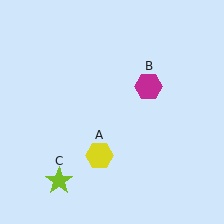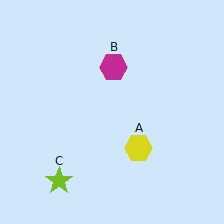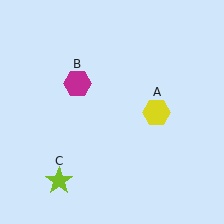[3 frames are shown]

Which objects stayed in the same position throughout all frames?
Lime star (object C) remained stationary.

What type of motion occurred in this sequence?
The yellow hexagon (object A), magenta hexagon (object B) rotated counterclockwise around the center of the scene.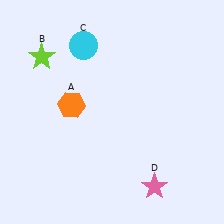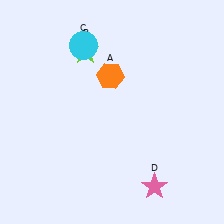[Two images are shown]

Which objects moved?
The objects that moved are: the orange hexagon (A), the lime star (B).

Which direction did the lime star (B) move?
The lime star (B) moved right.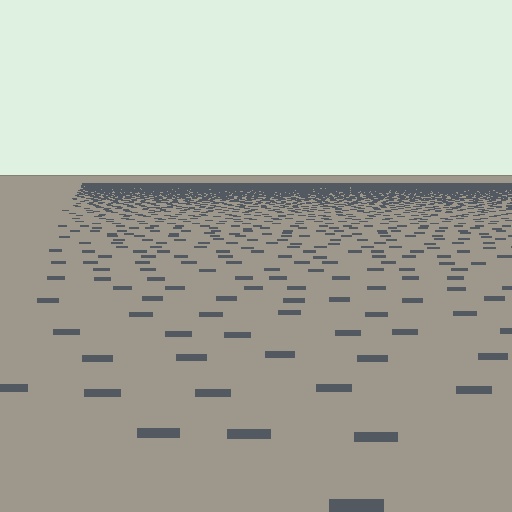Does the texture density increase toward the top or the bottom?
Density increases toward the top.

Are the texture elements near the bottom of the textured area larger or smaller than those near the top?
Larger. Near the bottom, elements are closer to the viewer and appear at a bigger on-screen size.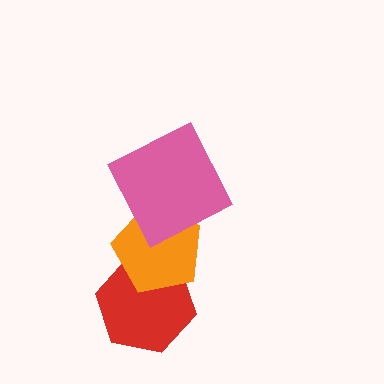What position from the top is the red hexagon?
The red hexagon is 3rd from the top.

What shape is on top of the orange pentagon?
The pink square is on top of the orange pentagon.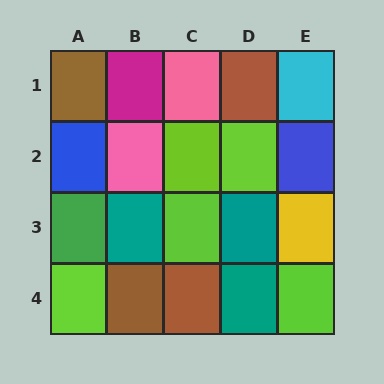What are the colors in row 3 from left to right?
Green, teal, lime, teal, yellow.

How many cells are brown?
4 cells are brown.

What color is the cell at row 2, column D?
Lime.